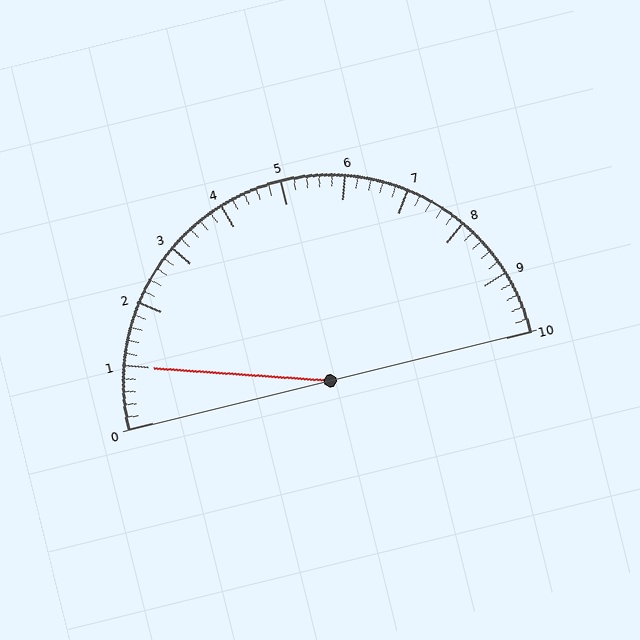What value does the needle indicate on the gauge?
The needle indicates approximately 1.0.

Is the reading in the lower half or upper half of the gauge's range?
The reading is in the lower half of the range (0 to 10).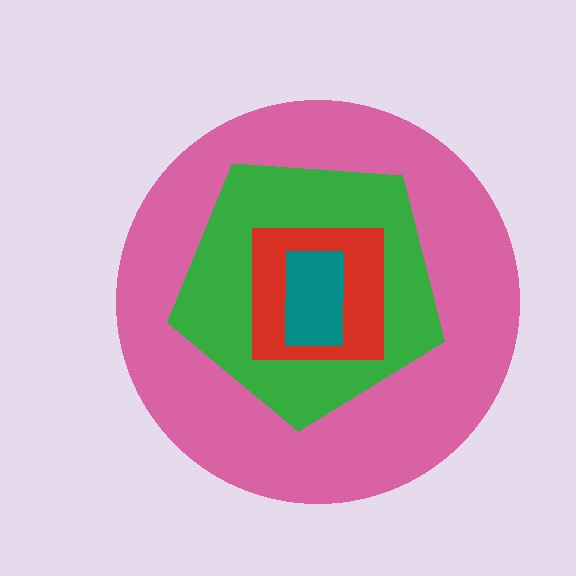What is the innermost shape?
The teal rectangle.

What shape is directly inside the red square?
The teal rectangle.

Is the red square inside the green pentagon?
Yes.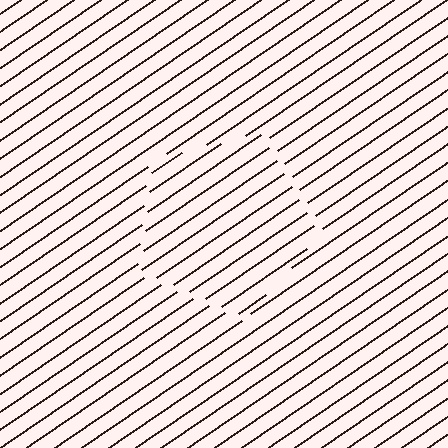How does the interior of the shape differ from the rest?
The interior of the shape contains the same grating, shifted by half a period — the contour is defined by the phase discontinuity where line-ends from the inner and outer gratings abut.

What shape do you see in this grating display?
An illusory pentagon. The interior of the shape contains the same grating, shifted by half a period — the contour is defined by the phase discontinuity where line-ends from the inner and outer gratings abut.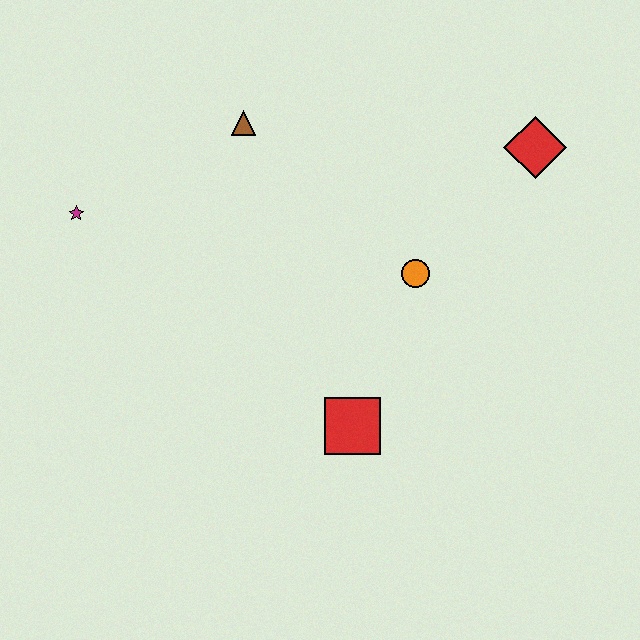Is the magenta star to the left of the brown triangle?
Yes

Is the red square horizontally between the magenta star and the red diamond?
Yes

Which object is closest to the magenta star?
The brown triangle is closest to the magenta star.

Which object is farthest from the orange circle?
The magenta star is farthest from the orange circle.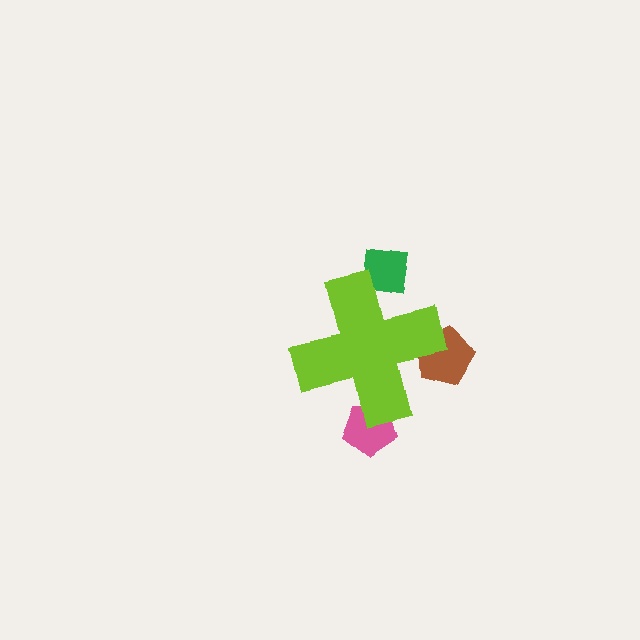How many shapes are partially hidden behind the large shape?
3 shapes are partially hidden.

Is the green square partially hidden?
Yes, the green square is partially hidden behind the lime cross.